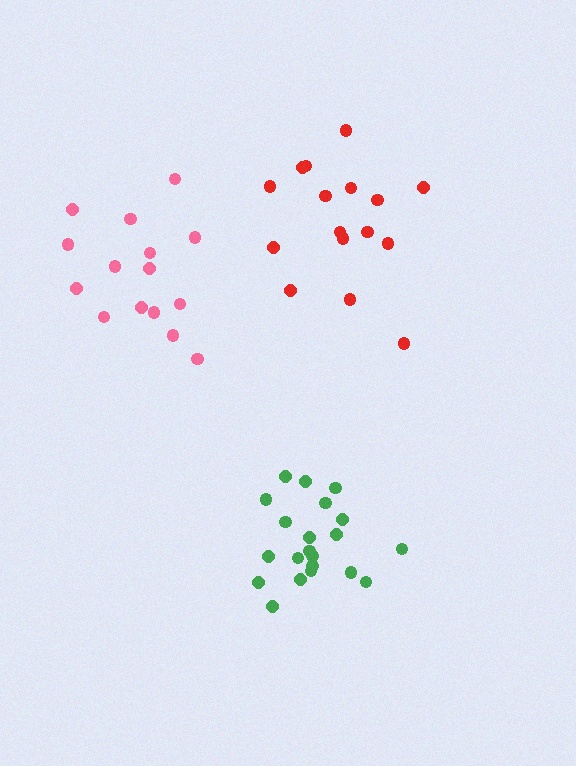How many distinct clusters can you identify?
There are 3 distinct clusters.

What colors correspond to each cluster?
The clusters are colored: green, pink, red.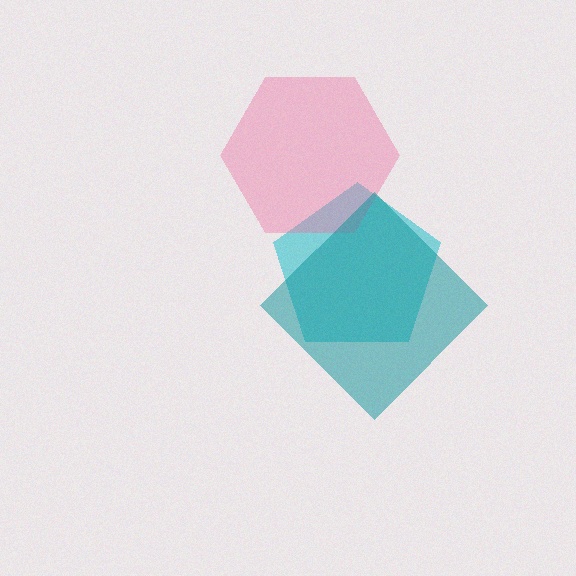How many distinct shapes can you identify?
There are 3 distinct shapes: a cyan pentagon, a pink hexagon, a teal diamond.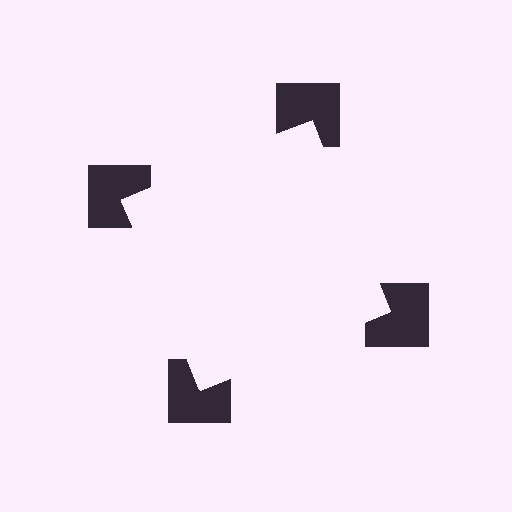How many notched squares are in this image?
There are 4 — one at each vertex of the illusory square.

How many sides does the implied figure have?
4 sides.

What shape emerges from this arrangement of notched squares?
An illusory square — its edges are inferred from the aligned wedge cuts in the notched squares, not physically drawn.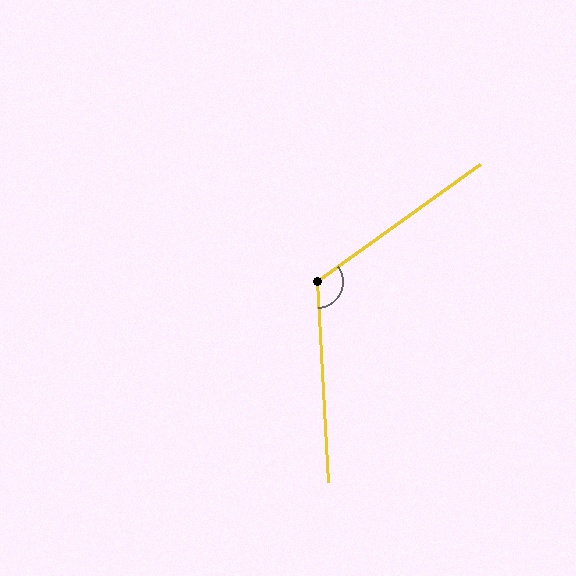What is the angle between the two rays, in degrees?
Approximately 122 degrees.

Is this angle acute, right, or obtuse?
It is obtuse.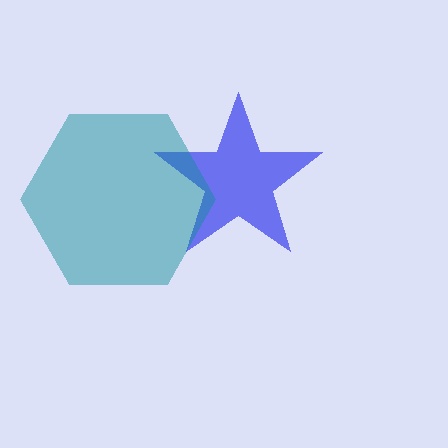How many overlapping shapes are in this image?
There are 2 overlapping shapes in the image.